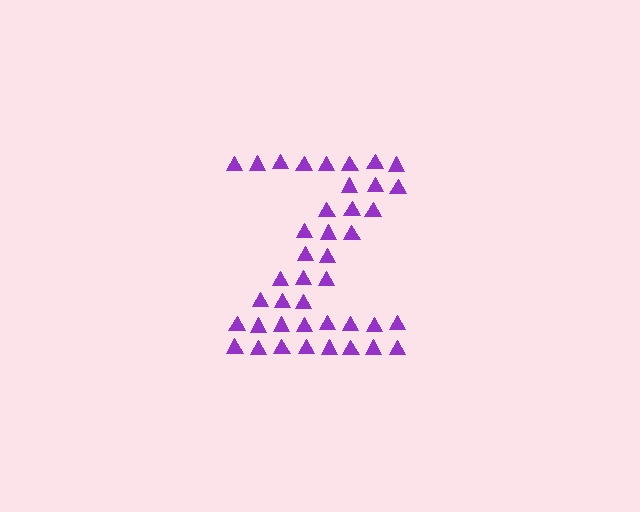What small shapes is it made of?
It is made of small triangles.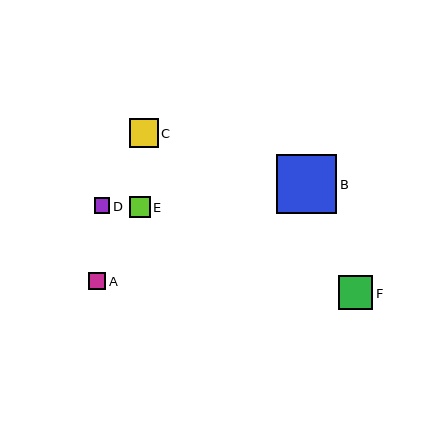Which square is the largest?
Square B is the largest with a size of approximately 60 pixels.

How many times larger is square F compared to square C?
Square F is approximately 1.2 times the size of square C.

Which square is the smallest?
Square D is the smallest with a size of approximately 15 pixels.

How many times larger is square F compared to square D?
Square F is approximately 2.3 times the size of square D.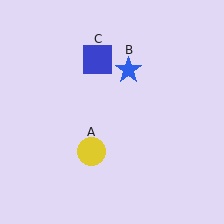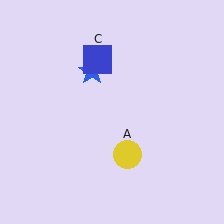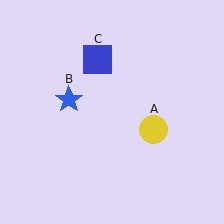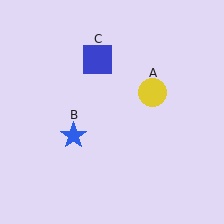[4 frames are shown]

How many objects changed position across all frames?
2 objects changed position: yellow circle (object A), blue star (object B).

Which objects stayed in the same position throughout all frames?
Blue square (object C) remained stationary.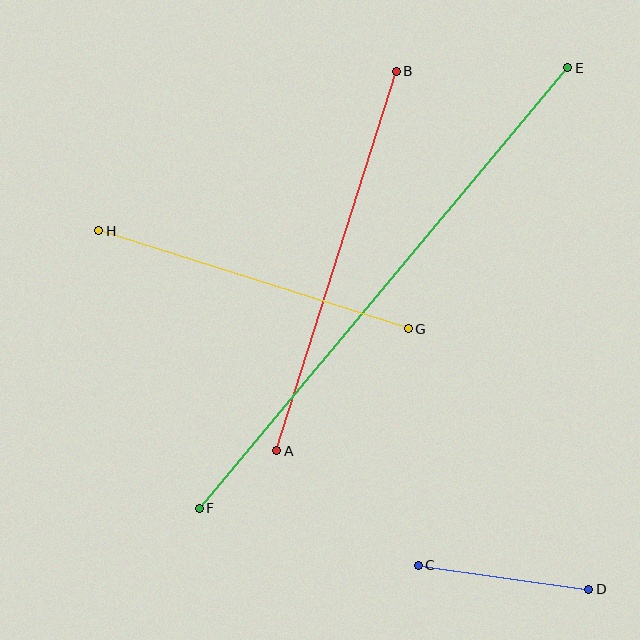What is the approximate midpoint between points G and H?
The midpoint is at approximately (253, 280) pixels.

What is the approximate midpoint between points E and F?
The midpoint is at approximately (383, 288) pixels.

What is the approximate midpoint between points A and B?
The midpoint is at approximately (337, 261) pixels.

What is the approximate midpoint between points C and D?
The midpoint is at approximately (504, 577) pixels.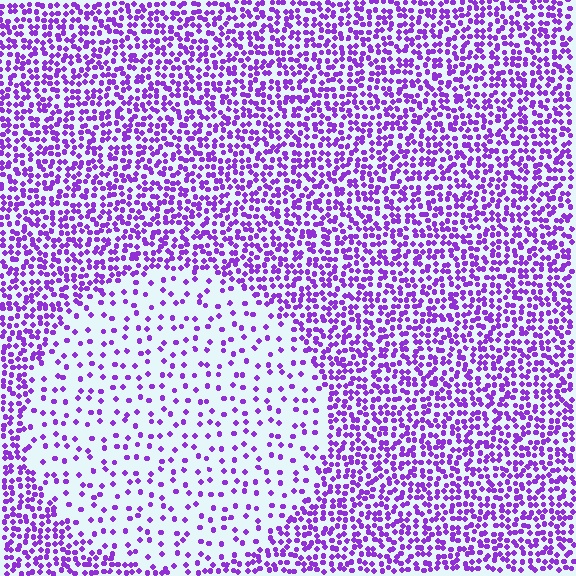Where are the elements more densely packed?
The elements are more densely packed outside the circle boundary.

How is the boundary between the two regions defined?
The boundary is defined by a change in element density (approximately 2.8x ratio). All elements are the same color, size, and shape.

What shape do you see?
I see a circle.